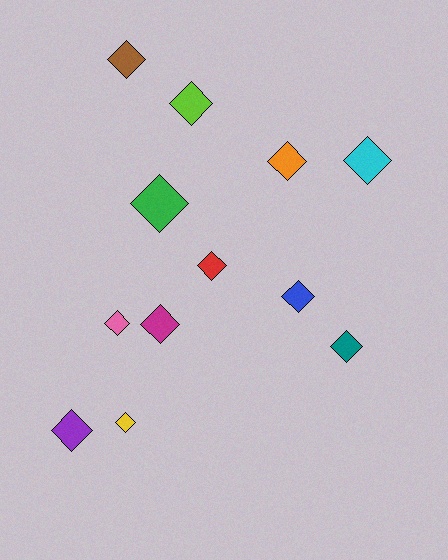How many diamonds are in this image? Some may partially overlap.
There are 12 diamonds.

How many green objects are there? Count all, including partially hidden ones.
There is 1 green object.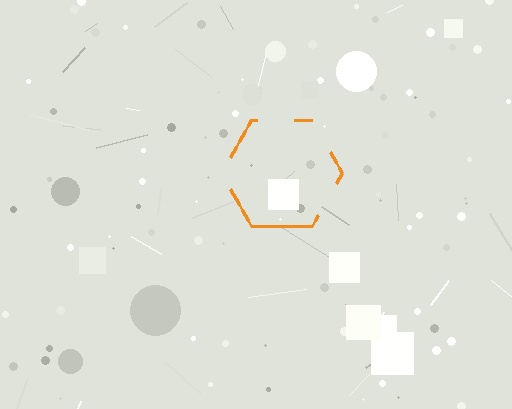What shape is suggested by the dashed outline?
The dashed outline suggests a hexagon.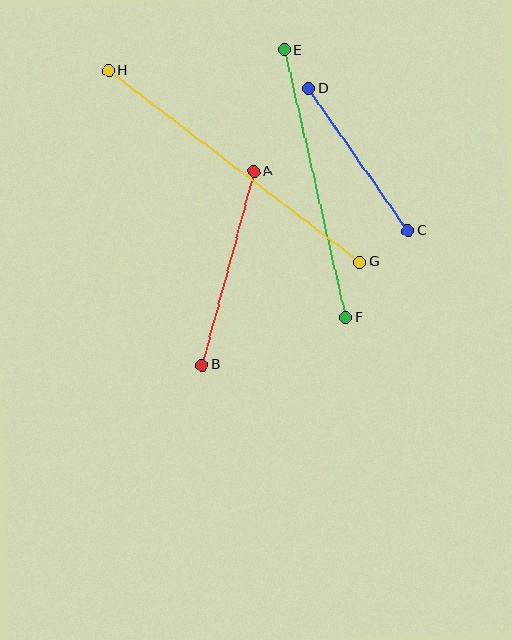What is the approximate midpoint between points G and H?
The midpoint is at approximately (234, 166) pixels.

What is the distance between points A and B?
The distance is approximately 200 pixels.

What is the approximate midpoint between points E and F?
The midpoint is at approximately (315, 184) pixels.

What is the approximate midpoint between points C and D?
The midpoint is at approximately (358, 159) pixels.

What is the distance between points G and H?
The distance is approximately 316 pixels.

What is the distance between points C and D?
The distance is approximately 173 pixels.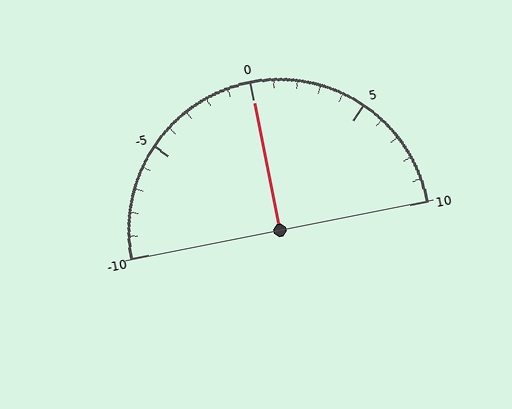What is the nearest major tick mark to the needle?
The nearest major tick mark is 0.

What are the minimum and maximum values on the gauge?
The gauge ranges from -10 to 10.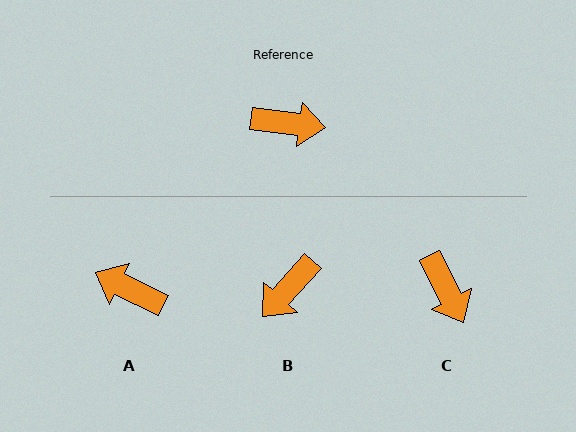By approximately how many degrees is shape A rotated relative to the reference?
Approximately 161 degrees counter-clockwise.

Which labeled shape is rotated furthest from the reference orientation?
A, about 161 degrees away.